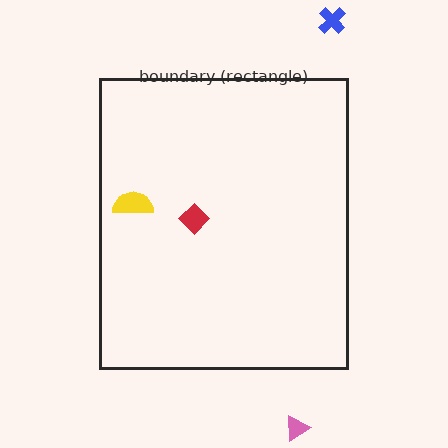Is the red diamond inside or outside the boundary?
Inside.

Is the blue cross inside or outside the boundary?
Outside.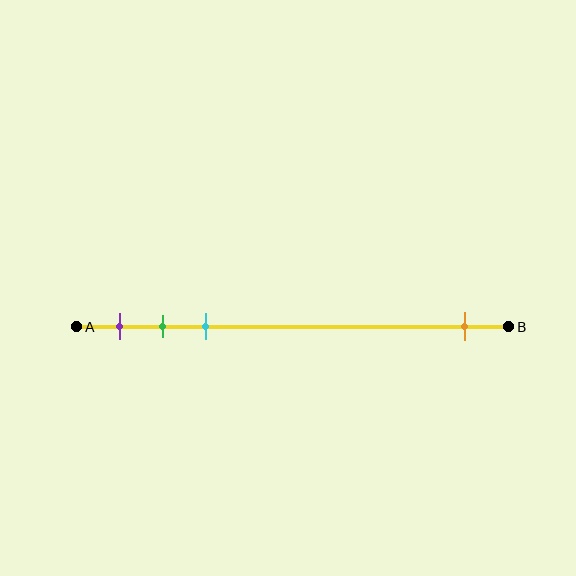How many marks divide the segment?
There are 4 marks dividing the segment.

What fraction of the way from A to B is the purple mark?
The purple mark is approximately 10% (0.1) of the way from A to B.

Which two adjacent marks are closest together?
The green and cyan marks are the closest adjacent pair.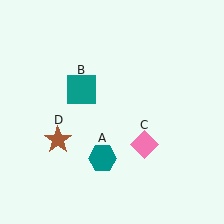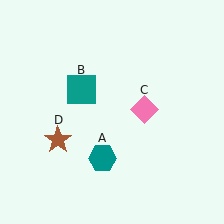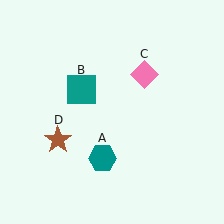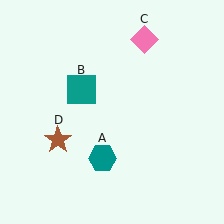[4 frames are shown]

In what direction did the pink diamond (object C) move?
The pink diamond (object C) moved up.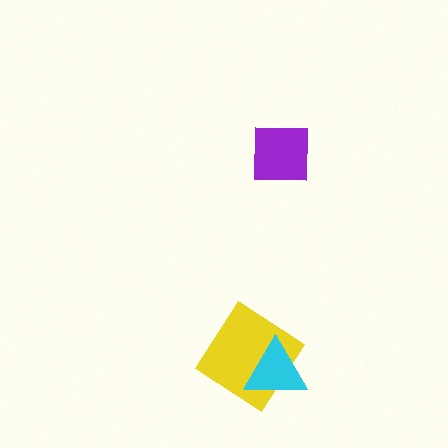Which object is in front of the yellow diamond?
The cyan triangle is in front of the yellow diamond.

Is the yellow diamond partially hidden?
Yes, it is partially covered by another shape.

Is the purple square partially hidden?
No, no other shape covers it.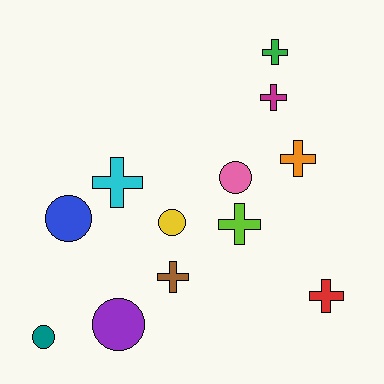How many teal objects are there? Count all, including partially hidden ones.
There is 1 teal object.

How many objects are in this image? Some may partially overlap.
There are 12 objects.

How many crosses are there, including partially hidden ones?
There are 7 crosses.